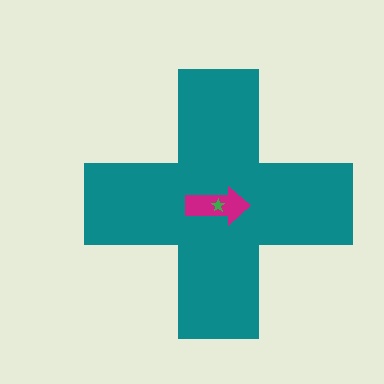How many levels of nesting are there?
3.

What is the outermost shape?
The teal cross.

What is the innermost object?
The green star.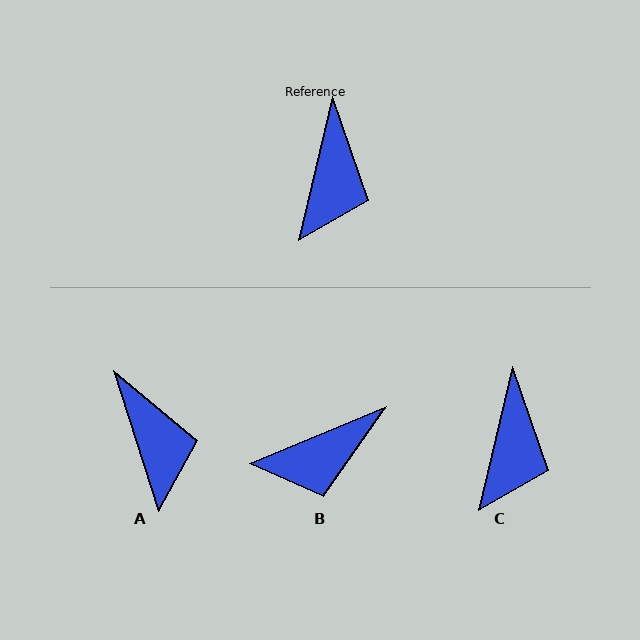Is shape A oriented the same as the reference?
No, it is off by about 31 degrees.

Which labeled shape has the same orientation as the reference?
C.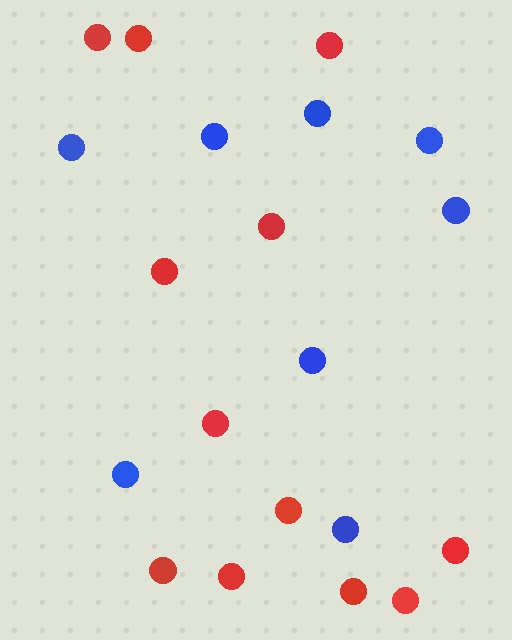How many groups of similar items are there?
There are 2 groups: one group of blue circles (8) and one group of red circles (12).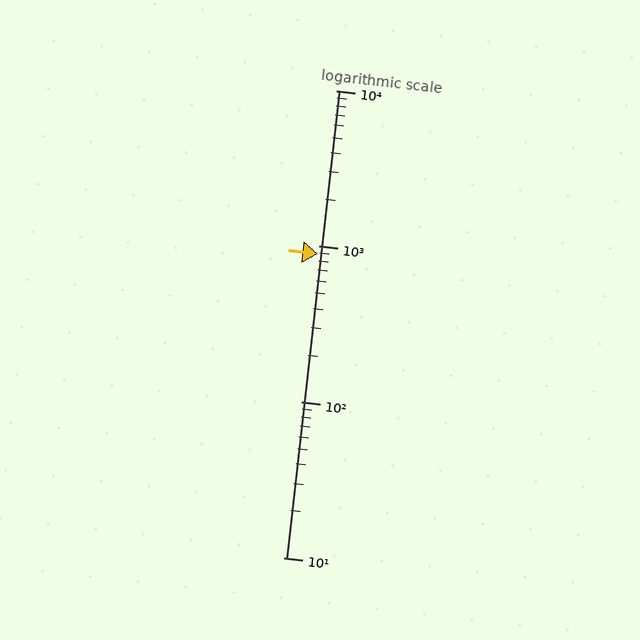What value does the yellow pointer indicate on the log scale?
The pointer indicates approximately 890.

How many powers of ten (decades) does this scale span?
The scale spans 3 decades, from 10 to 10000.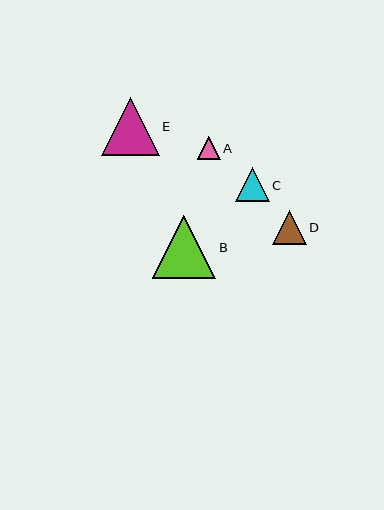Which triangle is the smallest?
Triangle A is the smallest with a size of approximately 23 pixels.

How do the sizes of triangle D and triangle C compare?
Triangle D and triangle C are approximately the same size.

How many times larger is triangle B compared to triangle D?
Triangle B is approximately 1.8 times the size of triangle D.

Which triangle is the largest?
Triangle B is the largest with a size of approximately 63 pixels.